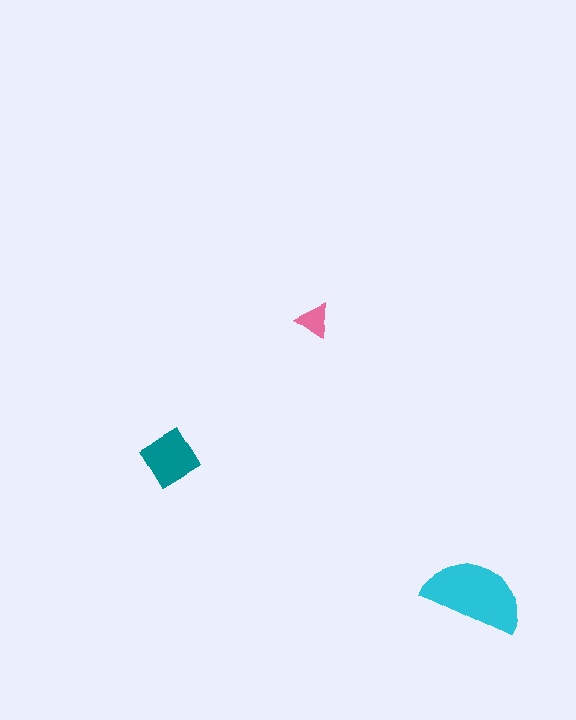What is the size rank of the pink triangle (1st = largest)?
3rd.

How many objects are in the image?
There are 3 objects in the image.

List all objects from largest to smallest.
The cyan semicircle, the teal diamond, the pink triangle.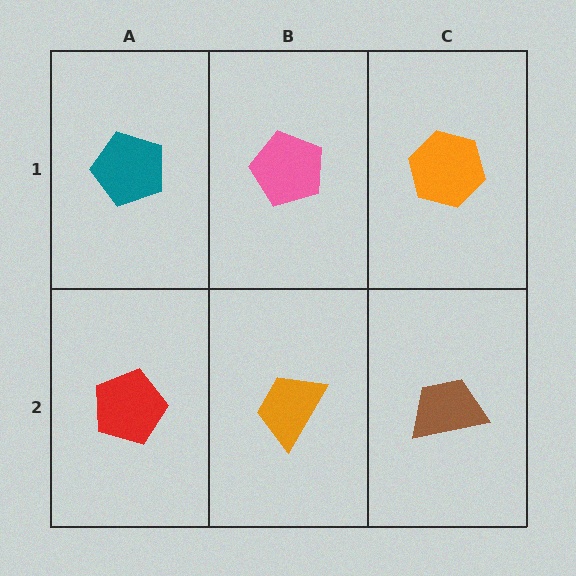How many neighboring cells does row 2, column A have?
2.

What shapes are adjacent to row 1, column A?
A red pentagon (row 2, column A), a pink pentagon (row 1, column B).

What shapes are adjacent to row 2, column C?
An orange hexagon (row 1, column C), an orange trapezoid (row 2, column B).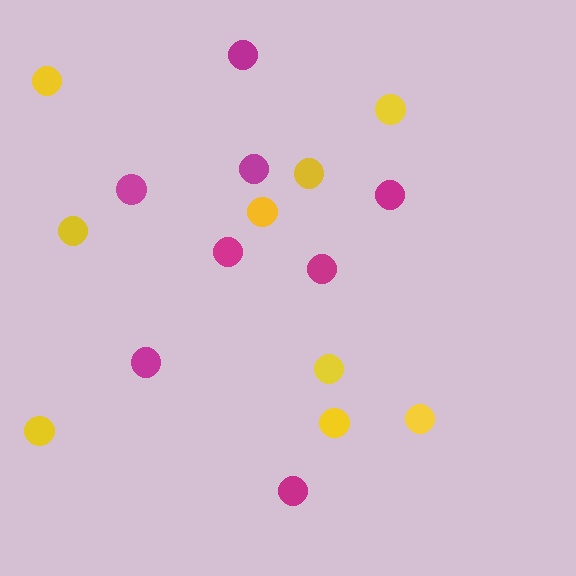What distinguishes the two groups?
There are 2 groups: one group of magenta circles (8) and one group of yellow circles (9).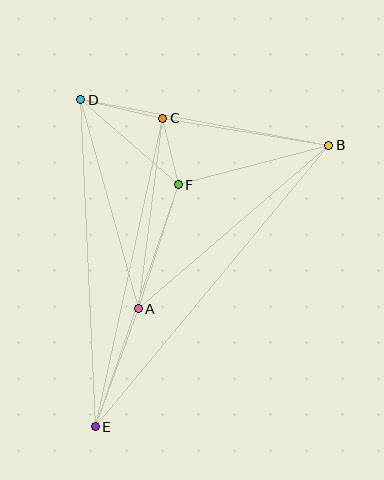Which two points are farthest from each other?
Points B and E are farthest from each other.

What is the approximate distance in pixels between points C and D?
The distance between C and D is approximately 84 pixels.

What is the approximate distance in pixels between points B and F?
The distance between B and F is approximately 155 pixels.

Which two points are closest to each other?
Points C and F are closest to each other.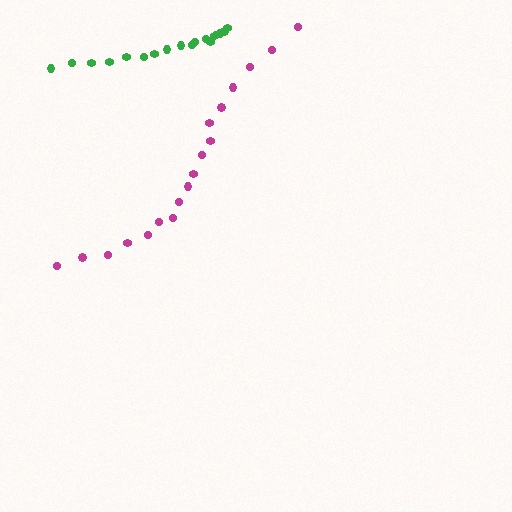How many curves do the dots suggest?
There are 2 distinct paths.